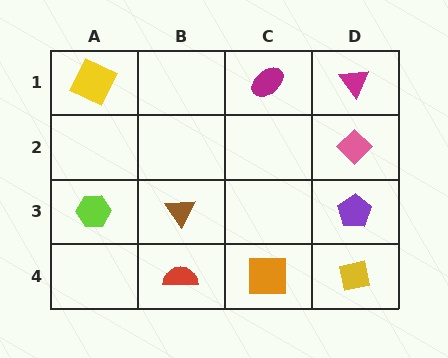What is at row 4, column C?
An orange square.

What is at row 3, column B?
A brown triangle.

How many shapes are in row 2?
1 shape.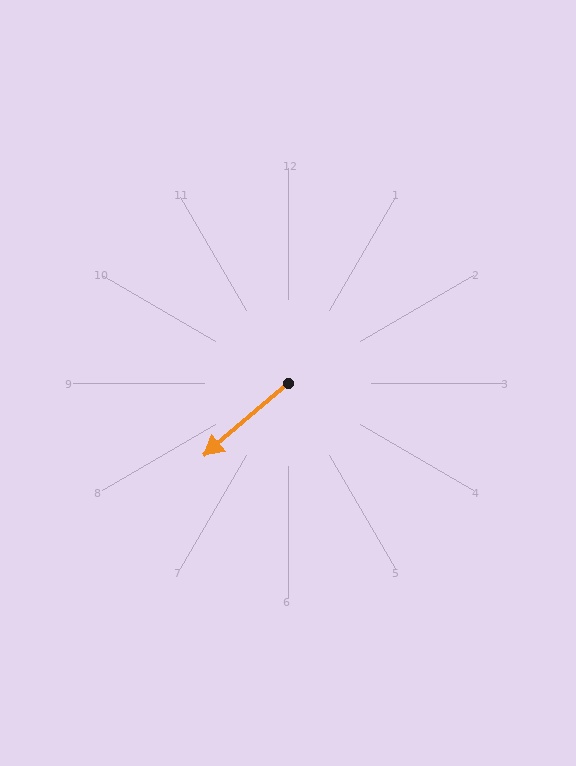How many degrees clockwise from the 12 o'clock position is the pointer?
Approximately 229 degrees.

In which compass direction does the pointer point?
Southwest.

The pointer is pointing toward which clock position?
Roughly 8 o'clock.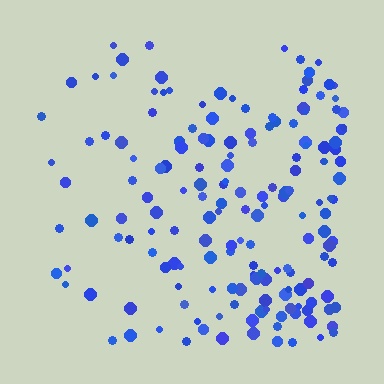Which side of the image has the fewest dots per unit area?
The left.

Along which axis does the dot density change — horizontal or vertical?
Horizontal.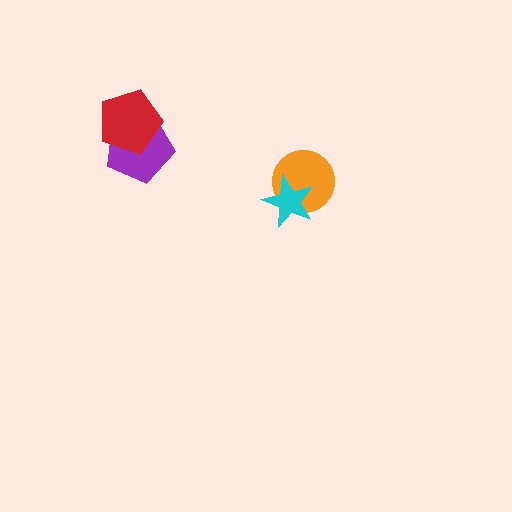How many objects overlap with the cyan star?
1 object overlaps with the cyan star.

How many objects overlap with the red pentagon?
1 object overlaps with the red pentagon.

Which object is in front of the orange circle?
The cyan star is in front of the orange circle.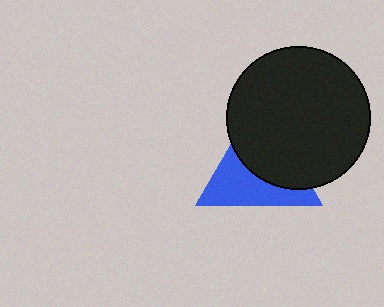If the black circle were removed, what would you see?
You would see the complete blue triangle.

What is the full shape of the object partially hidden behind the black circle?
The partially hidden object is a blue triangle.